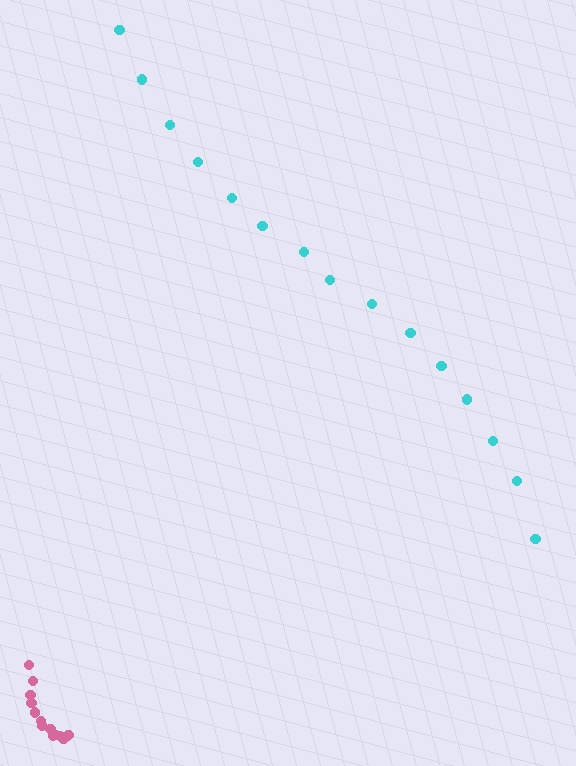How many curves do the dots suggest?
There are 2 distinct paths.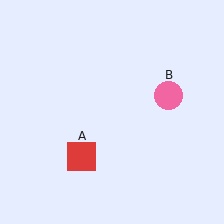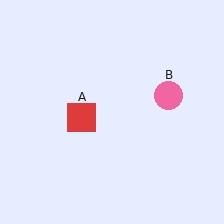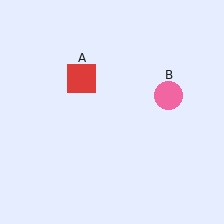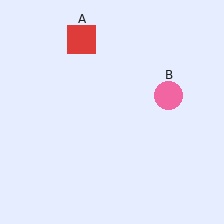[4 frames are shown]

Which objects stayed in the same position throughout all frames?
Pink circle (object B) remained stationary.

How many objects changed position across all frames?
1 object changed position: red square (object A).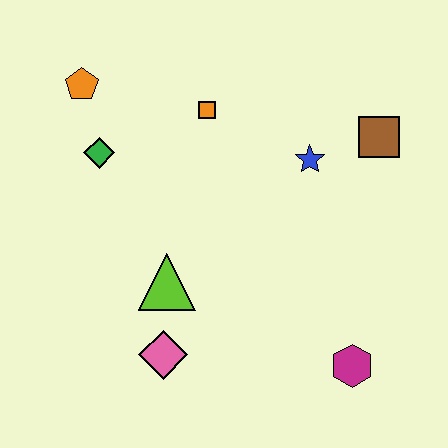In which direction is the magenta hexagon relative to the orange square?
The magenta hexagon is below the orange square.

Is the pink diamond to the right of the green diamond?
Yes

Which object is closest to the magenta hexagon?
The pink diamond is closest to the magenta hexagon.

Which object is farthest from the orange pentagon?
The magenta hexagon is farthest from the orange pentagon.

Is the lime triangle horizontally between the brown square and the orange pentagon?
Yes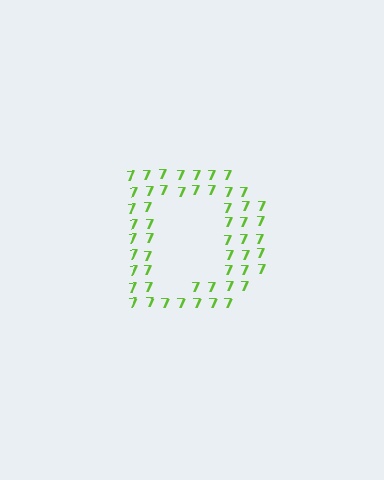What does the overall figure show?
The overall figure shows the letter D.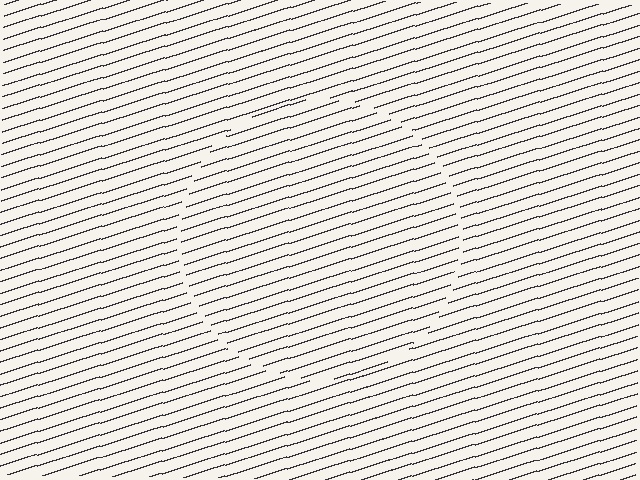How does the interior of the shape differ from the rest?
The interior of the shape contains the same grating, shifted by half a period — the contour is defined by the phase discontinuity where line-ends from the inner and outer gratings abut.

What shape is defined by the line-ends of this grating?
An illusory circle. The interior of the shape contains the same grating, shifted by half a period — the contour is defined by the phase discontinuity where line-ends from the inner and outer gratings abut.